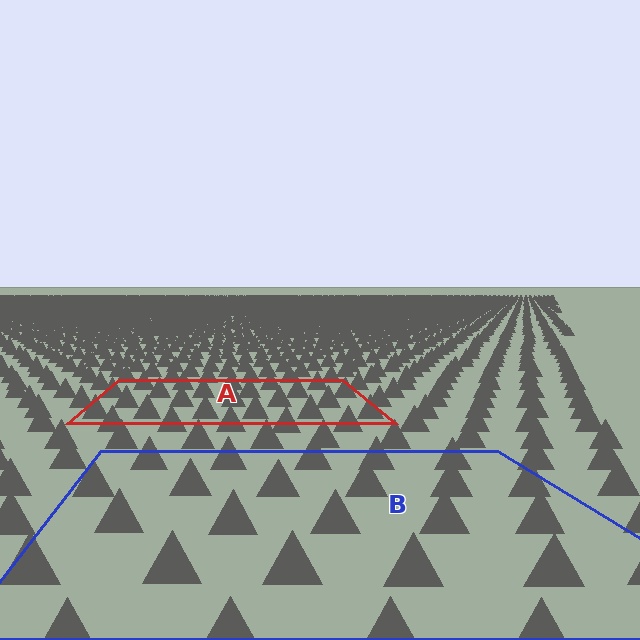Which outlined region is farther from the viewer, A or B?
Region A is farther from the viewer — the texture elements inside it appear smaller and more densely packed.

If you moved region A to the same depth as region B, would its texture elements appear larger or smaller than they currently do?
They would appear larger. At a closer depth, the same texture elements are projected at a bigger on-screen size.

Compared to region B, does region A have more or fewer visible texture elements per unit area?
Region A has more texture elements per unit area — they are packed more densely because it is farther away.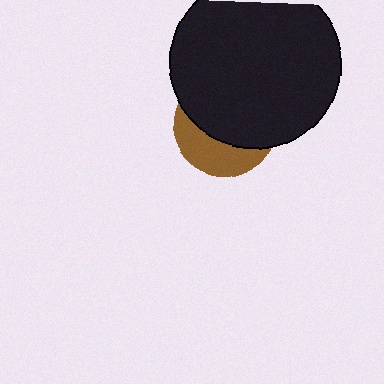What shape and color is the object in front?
The object in front is a black circle.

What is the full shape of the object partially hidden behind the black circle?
The partially hidden object is a brown circle.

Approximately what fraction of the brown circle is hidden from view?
Roughly 64% of the brown circle is hidden behind the black circle.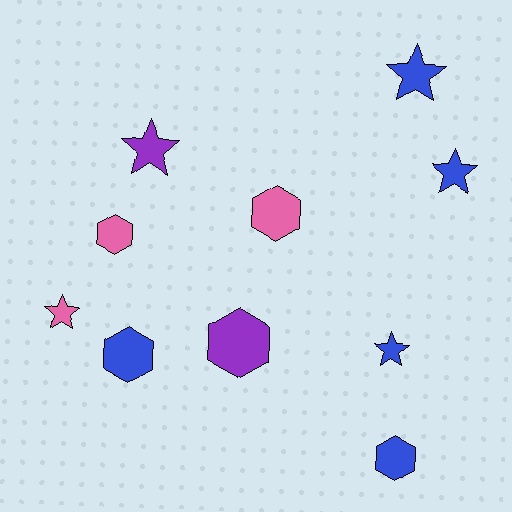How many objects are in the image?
There are 10 objects.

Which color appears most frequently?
Blue, with 5 objects.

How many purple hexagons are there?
There is 1 purple hexagon.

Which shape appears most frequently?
Hexagon, with 5 objects.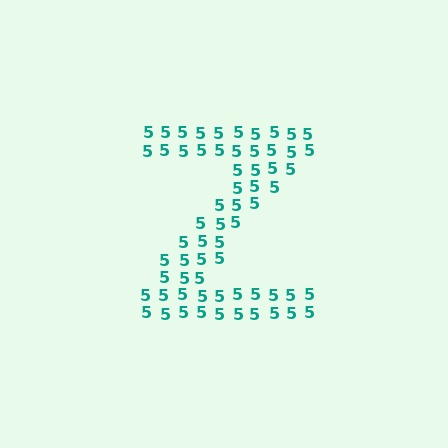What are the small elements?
The small elements are digit 5's.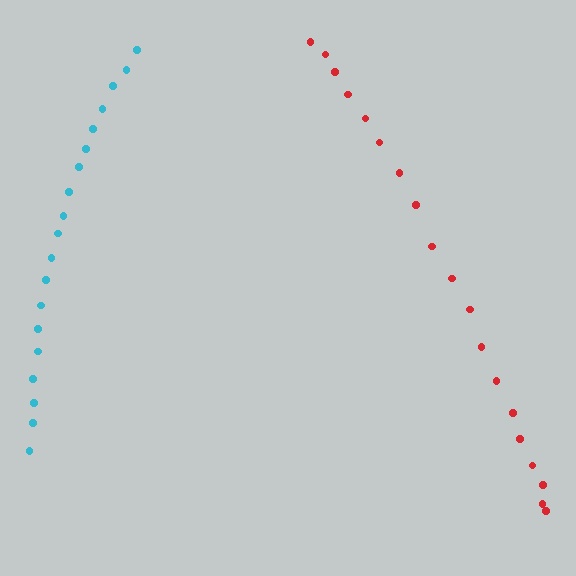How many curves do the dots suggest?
There are 2 distinct paths.